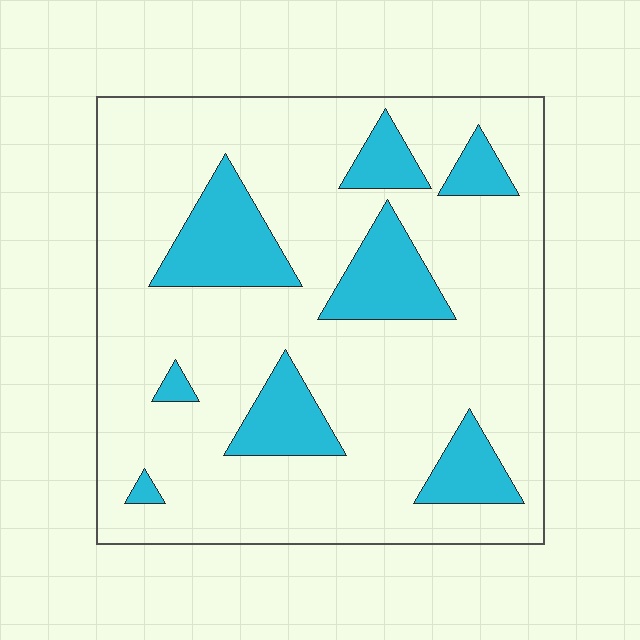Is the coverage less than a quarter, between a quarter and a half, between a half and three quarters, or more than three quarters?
Less than a quarter.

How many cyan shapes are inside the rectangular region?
8.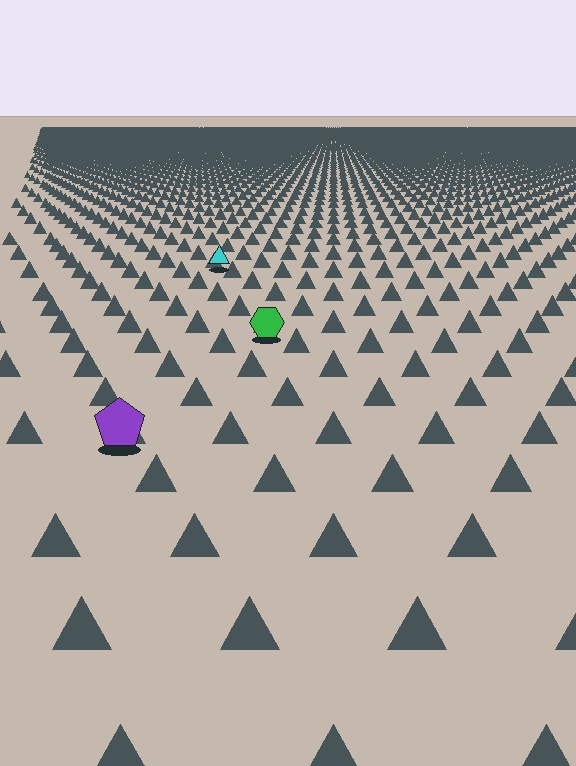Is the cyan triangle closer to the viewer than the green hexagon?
No. The green hexagon is closer — you can tell from the texture gradient: the ground texture is coarser near it.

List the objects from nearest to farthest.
From nearest to farthest: the purple pentagon, the green hexagon, the cyan triangle.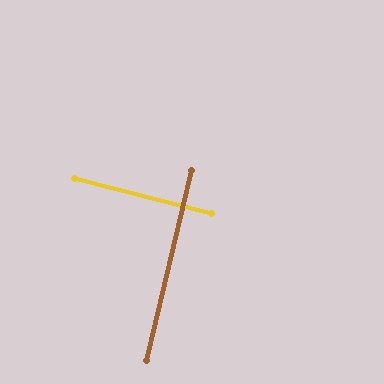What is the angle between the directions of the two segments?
Approximately 88 degrees.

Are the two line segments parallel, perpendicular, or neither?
Perpendicular — they meet at approximately 88°.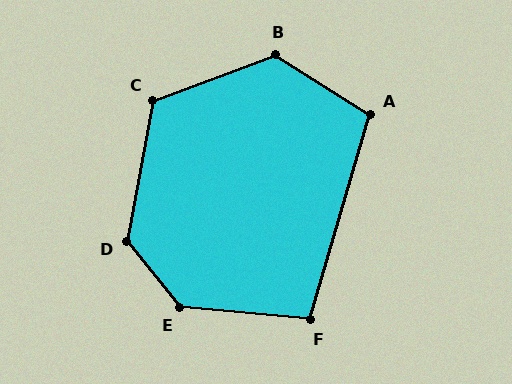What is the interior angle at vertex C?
Approximately 120 degrees (obtuse).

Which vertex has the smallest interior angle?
F, at approximately 101 degrees.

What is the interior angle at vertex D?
Approximately 131 degrees (obtuse).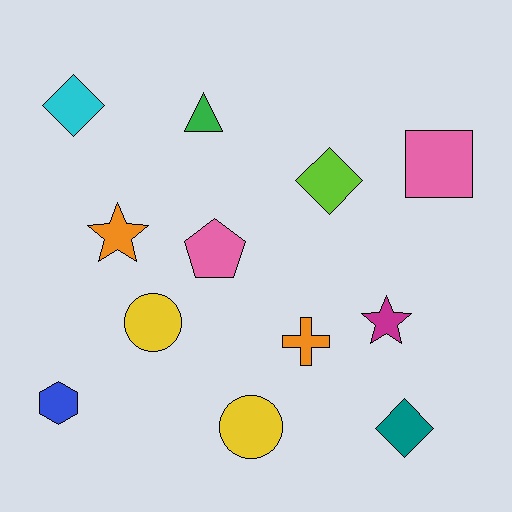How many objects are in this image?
There are 12 objects.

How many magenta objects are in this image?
There is 1 magenta object.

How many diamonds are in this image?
There are 3 diamonds.